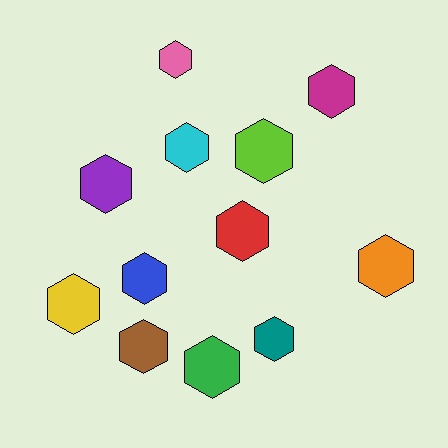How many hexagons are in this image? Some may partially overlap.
There are 12 hexagons.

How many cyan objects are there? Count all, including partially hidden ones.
There is 1 cyan object.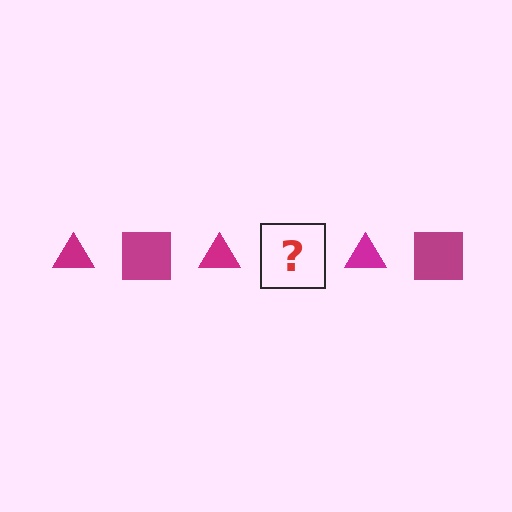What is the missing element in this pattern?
The missing element is a magenta square.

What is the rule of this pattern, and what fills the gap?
The rule is that the pattern cycles through triangle, square shapes in magenta. The gap should be filled with a magenta square.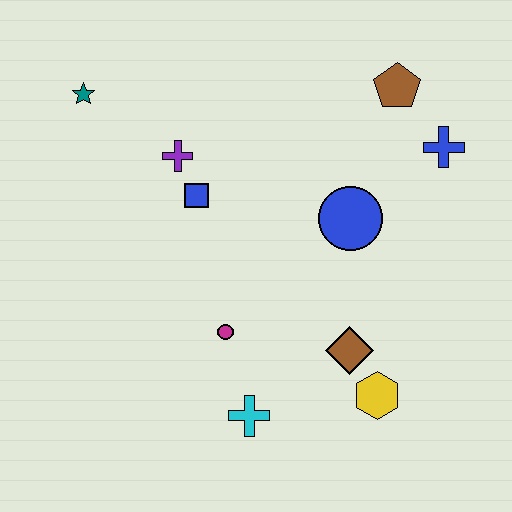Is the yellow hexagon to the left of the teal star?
No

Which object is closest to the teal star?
The purple cross is closest to the teal star.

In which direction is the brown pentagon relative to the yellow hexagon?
The brown pentagon is above the yellow hexagon.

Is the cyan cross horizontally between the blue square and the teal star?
No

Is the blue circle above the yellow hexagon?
Yes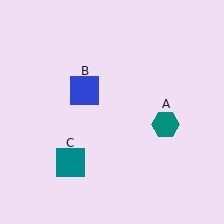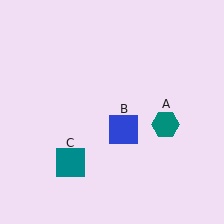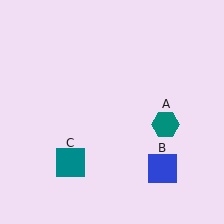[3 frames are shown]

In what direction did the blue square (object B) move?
The blue square (object B) moved down and to the right.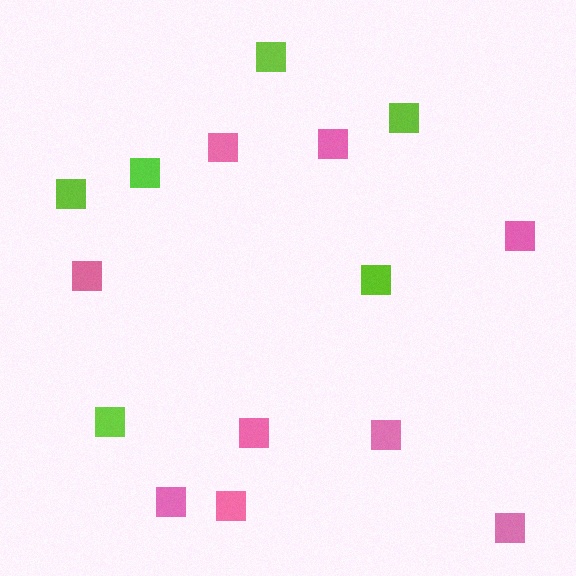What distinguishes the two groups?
There are 2 groups: one group of pink squares (9) and one group of lime squares (6).